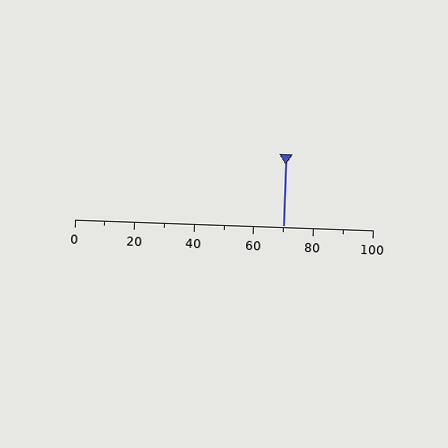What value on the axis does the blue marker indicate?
The marker indicates approximately 70.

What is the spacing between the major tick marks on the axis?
The major ticks are spaced 20 apart.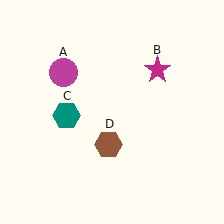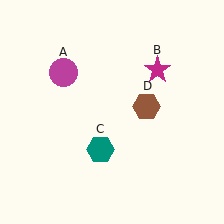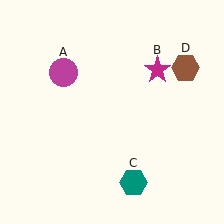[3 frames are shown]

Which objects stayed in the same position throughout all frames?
Magenta circle (object A) and magenta star (object B) remained stationary.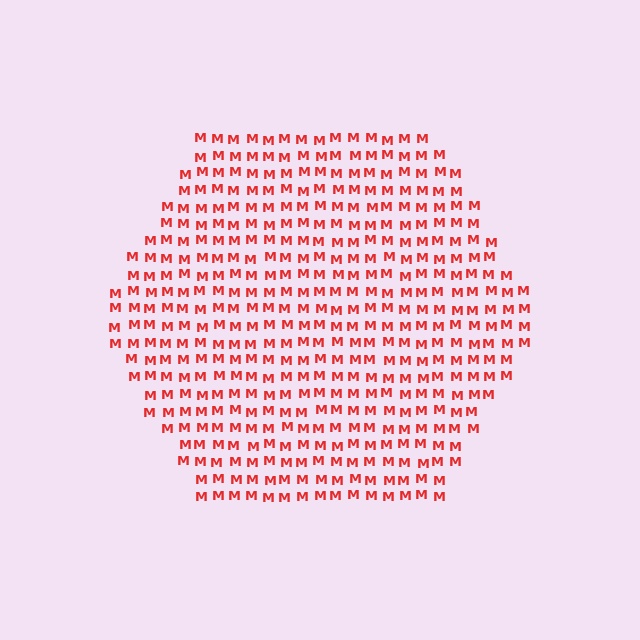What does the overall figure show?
The overall figure shows a hexagon.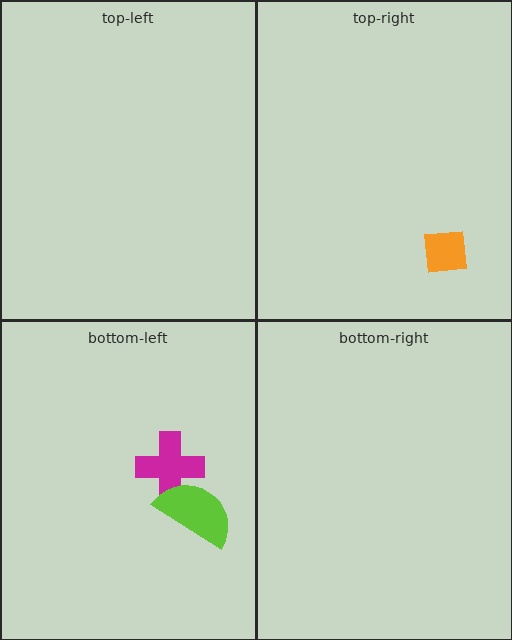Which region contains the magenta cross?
The bottom-left region.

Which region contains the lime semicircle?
The bottom-left region.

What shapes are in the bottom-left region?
The magenta cross, the lime semicircle.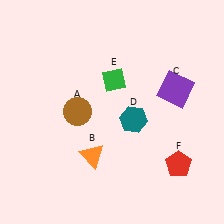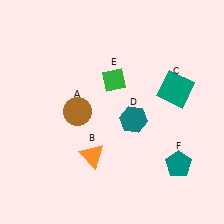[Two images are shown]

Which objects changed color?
C changed from purple to teal. F changed from red to teal.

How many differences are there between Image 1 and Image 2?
There are 2 differences between the two images.